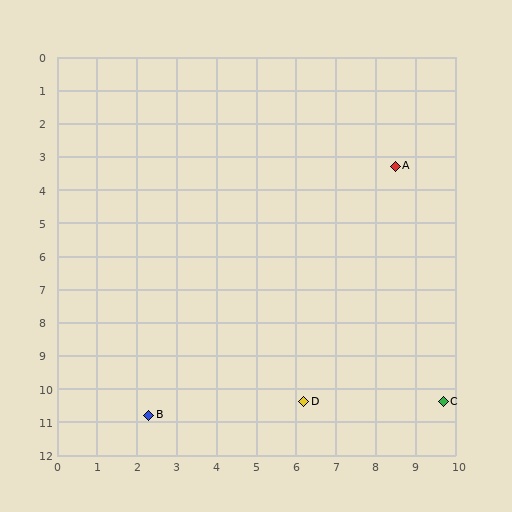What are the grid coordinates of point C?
Point C is at approximately (9.7, 10.4).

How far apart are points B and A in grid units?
Points B and A are about 9.7 grid units apart.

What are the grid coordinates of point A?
Point A is at approximately (8.5, 3.3).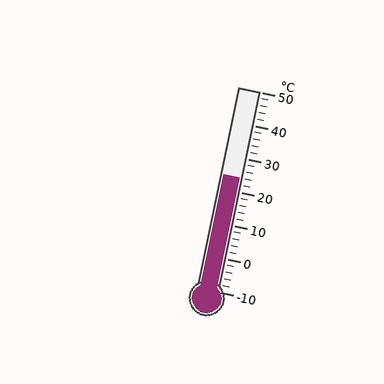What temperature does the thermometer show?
The thermometer shows approximately 24°C.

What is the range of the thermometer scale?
The thermometer scale ranges from -10°C to 50°C.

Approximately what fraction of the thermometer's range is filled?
The thermometer is filled to approximately 55% of its range.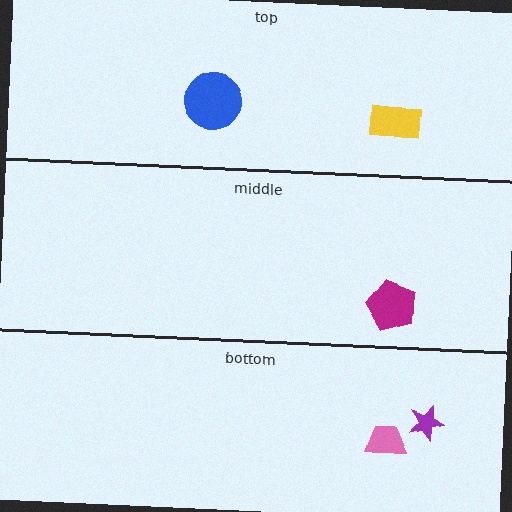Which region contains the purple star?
The bottom region.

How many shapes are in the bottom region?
2.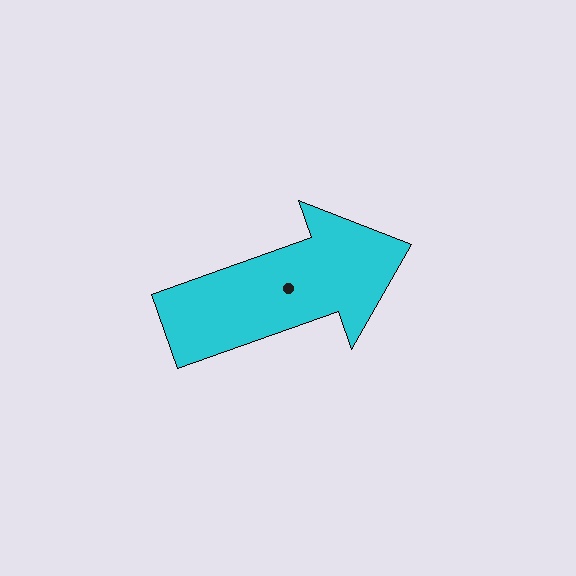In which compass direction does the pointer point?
East.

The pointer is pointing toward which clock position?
Roughly 2 o'clock.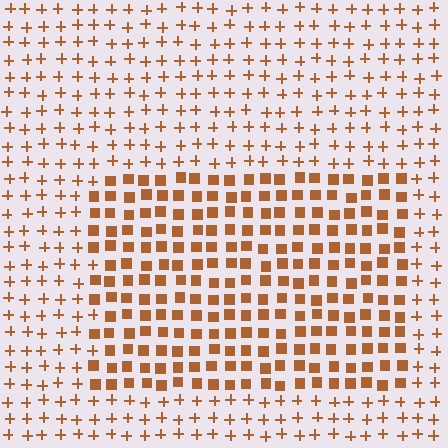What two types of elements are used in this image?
The image uses squares inside the rectangle region and plus signs outside it.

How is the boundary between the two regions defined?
The boundary is defined by a change in element shape: squares inside vs. plus signs outside. All elements share the same color and spacing.